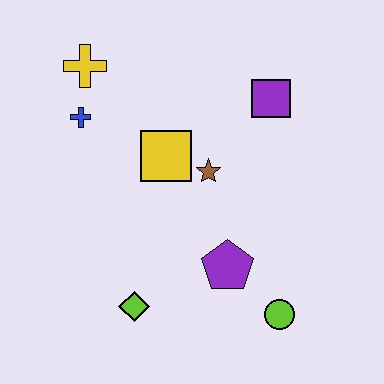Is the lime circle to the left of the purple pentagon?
No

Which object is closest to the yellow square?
The brown star is closest to the yellow square.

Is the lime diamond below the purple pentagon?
Yes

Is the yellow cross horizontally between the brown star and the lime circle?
No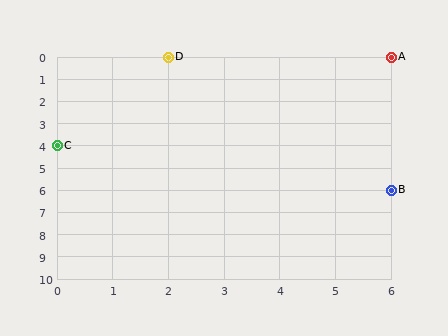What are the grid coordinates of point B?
Point B is at grid coordinates (6, 6).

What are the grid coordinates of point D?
Point D is at grid coordinates (2, 0).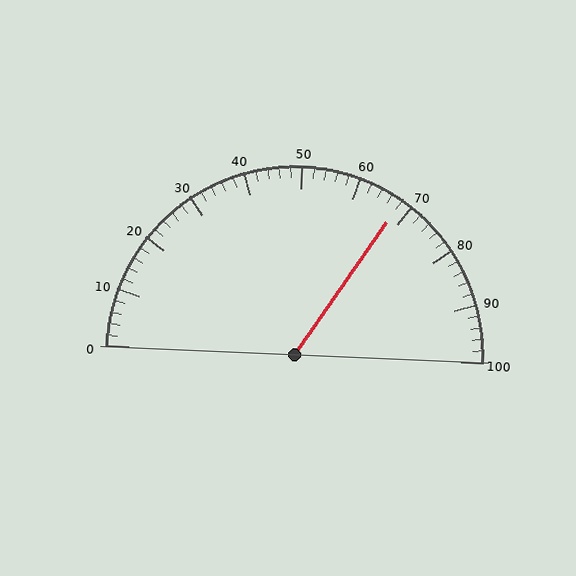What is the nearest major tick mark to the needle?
The nearest major tick mark is 70.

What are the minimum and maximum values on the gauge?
The gauge ranges from 0 to 100.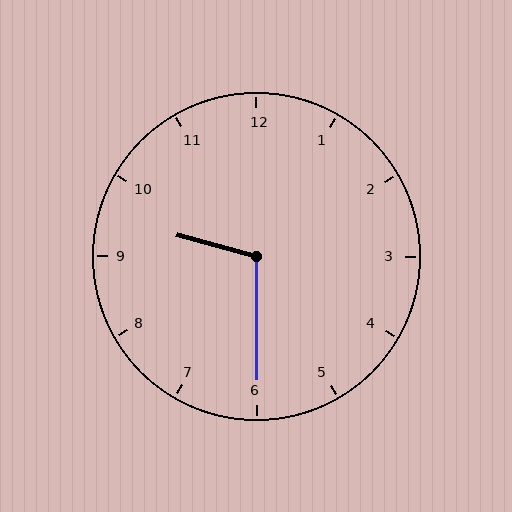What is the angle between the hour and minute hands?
Approximately 105 degrees.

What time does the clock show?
9:30.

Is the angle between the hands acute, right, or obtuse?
It is obtuse.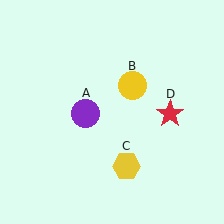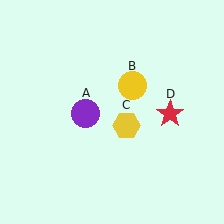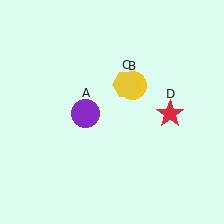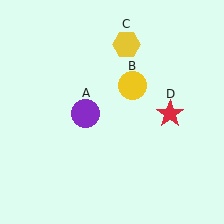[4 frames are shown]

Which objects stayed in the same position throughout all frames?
Purple circle (object A) and yellow circle (object B) and red star (object D) remained stationary.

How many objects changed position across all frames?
1 object changed position: yellow hexagon (object C).